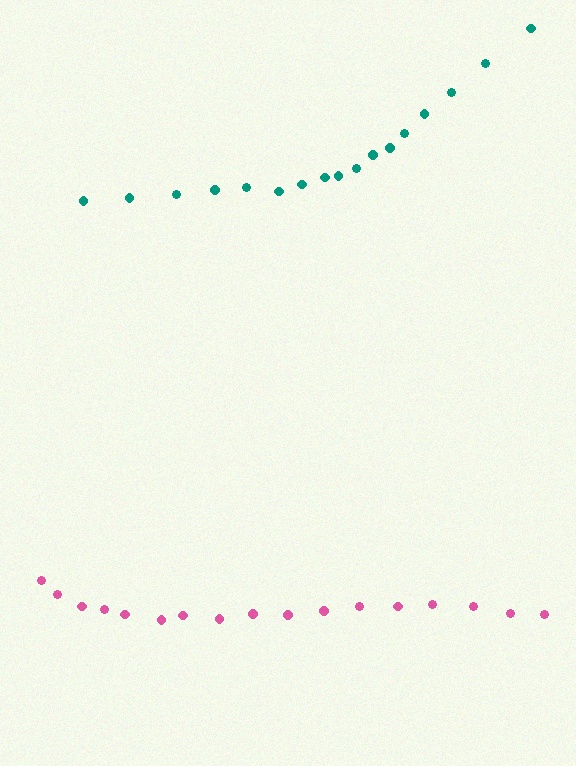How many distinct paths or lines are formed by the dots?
There are 2 distinct paths.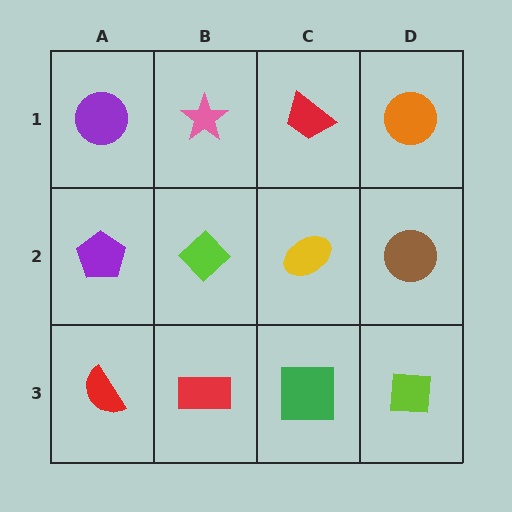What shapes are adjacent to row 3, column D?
A brown circle (row 2, column D), a green square (row 3, column C).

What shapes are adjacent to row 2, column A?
A purple circle (row 1, column A), a red semicircle (row 3, column A), a lime diamond (row 2, column B).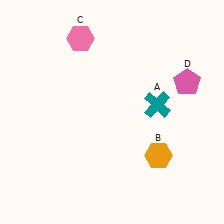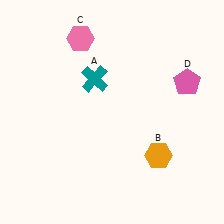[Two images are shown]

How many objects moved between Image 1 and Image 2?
1 object moved between the two images.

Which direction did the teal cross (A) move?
The teal cross (A) moved left.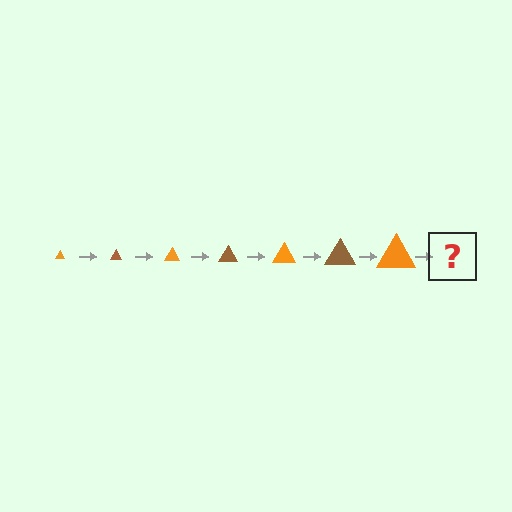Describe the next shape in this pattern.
It should be a brown triangle, larger than the previous one.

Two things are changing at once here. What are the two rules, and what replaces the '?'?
The two rules are that the triangle grows larger each step and the color cycles through orange and brown. The '?' should be a brown triangle, larger than the previous one.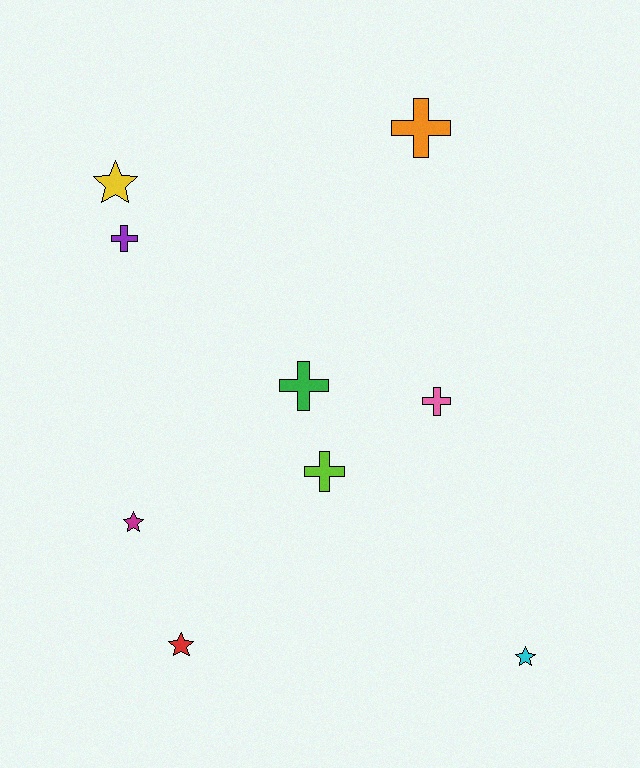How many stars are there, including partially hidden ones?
There are 4 stars.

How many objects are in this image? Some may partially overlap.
There are 9 objects.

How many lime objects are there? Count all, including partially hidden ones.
There is 1 lime object.